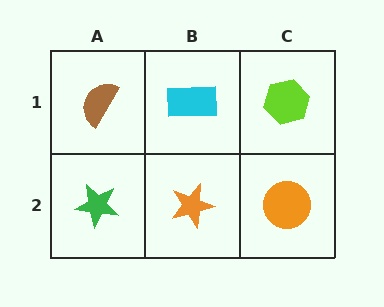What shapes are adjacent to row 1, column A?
A green star (row 2, column A), a cyan rectangle (row 1, column B).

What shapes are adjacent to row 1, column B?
An orange star (row 2, column B), a brown semicircle (row 1, column A), a lime hexagon (row 1, column C).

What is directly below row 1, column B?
An orange star.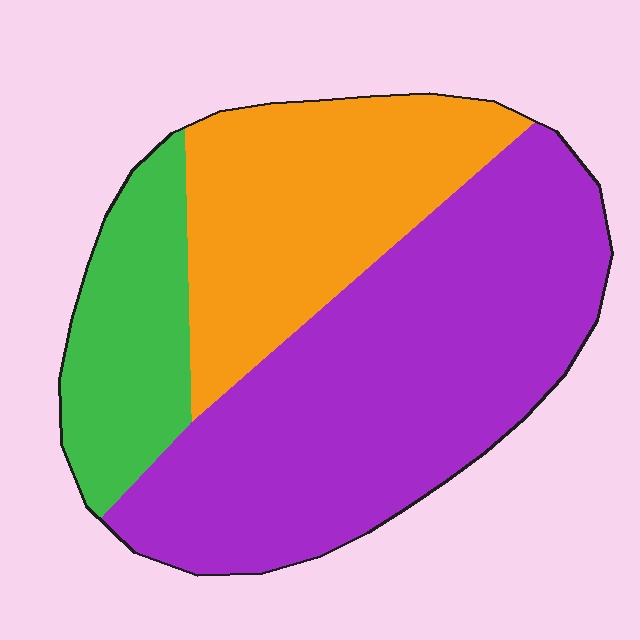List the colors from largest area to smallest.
From largest to smallest: purple, orange, green.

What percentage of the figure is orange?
Orange covers around 30% of the figure.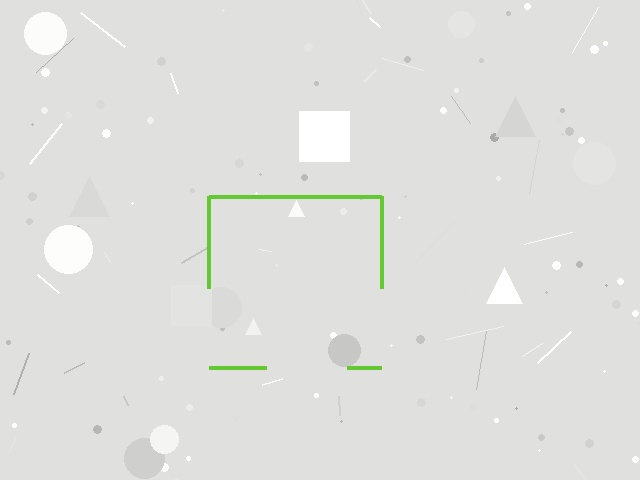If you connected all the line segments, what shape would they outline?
They would outline a square.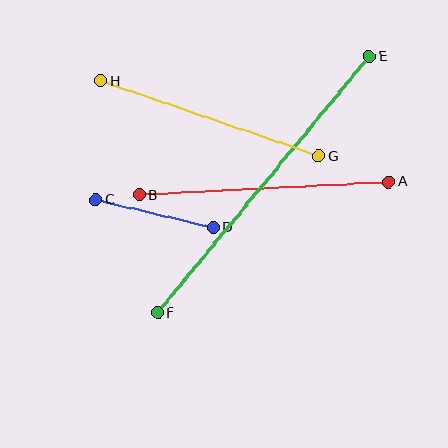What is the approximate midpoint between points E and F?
The midpoint is at approximately (263, 184) pixels.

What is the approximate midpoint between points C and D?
The midpoint is at approximately (155, 214) pixels.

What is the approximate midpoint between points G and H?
The midpoint is at approximately (210, 119) pixels.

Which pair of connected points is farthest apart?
Points E and F are farthest apart.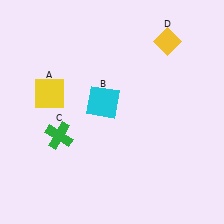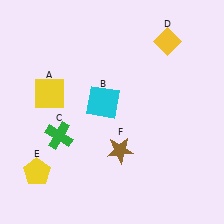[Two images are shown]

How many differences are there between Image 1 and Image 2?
There are 2 differences between the two images.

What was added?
A yellow pentagon (E), a brown star (F) were added in Image 2.